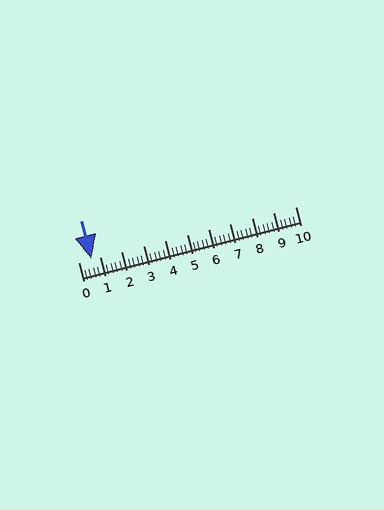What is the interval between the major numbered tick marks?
The major tick marks are spaced 1 units apart.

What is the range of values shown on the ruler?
The ruler shows values from 0 to 10.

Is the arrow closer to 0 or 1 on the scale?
The arrow is closer to 1.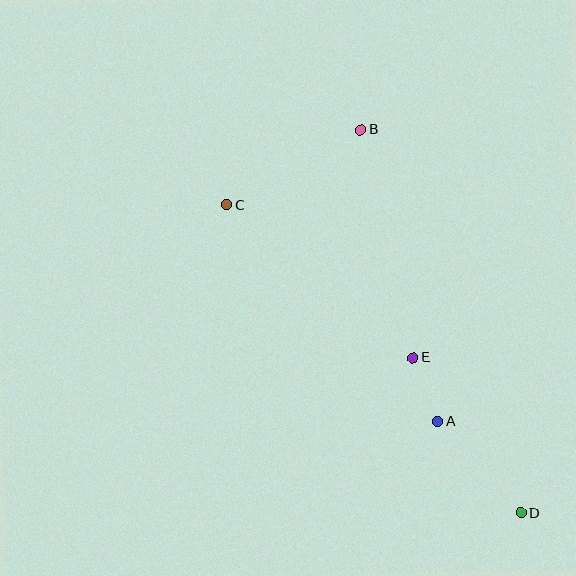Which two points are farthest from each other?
Points C and D are farthest from each other.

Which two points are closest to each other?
Points A and E are closest to each other.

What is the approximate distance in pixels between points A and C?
The distance between A and C is approximately 302 pixels.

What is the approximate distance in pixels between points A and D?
The distance between A and D is approximately 124 pixels.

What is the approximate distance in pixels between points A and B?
The distance between A and B is approximately 302 pixels.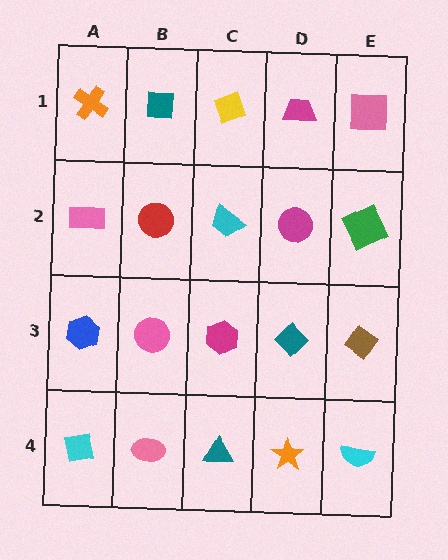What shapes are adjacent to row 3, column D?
A magenta circle (row 2, column D), an orange star (row 4, column D), a magenta hexagon (row 3, column C), a brown diamond (row 3, column E).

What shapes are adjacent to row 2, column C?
A yellow diamond (row 1, column C), a magenta hexagon (row 3, column C), a red circle (row 2, column B), a magenta circle (row 2, column D).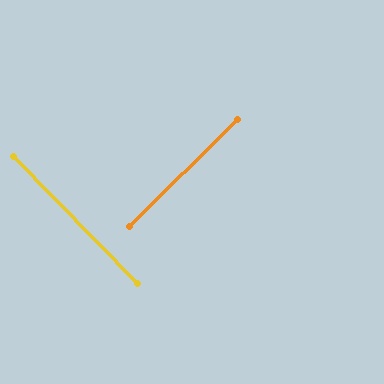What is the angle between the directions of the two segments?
Approximately 89 degrees.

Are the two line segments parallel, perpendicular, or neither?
Perpendicular — they meet at approximately 89°.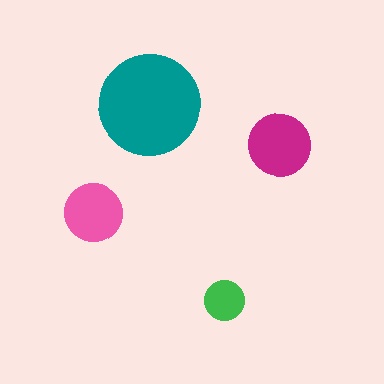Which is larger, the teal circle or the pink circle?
The teal one.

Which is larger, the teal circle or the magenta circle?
The teal one.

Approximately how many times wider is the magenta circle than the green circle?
About 1.5 times wider.